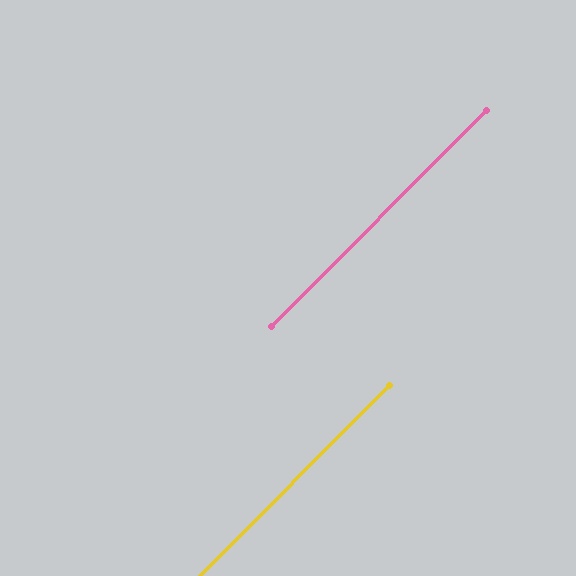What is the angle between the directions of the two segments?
Approximately 0 degrees.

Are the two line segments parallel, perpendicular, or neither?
Parallel — their directions differ by only 0.1°.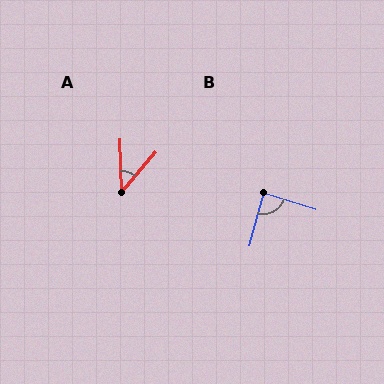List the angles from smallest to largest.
A (42°), B (88°).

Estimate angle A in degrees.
Approximately 42 degrees.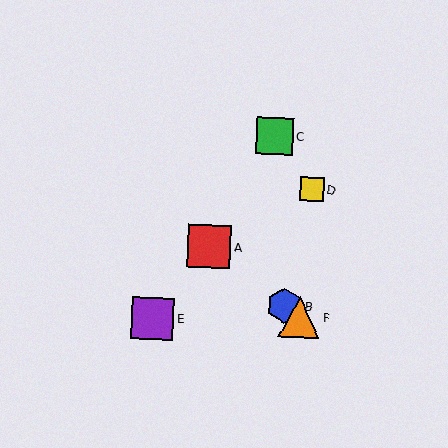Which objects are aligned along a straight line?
Objects A, B, F are aligned along a straight line.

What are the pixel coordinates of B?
Object B is at (284, 306).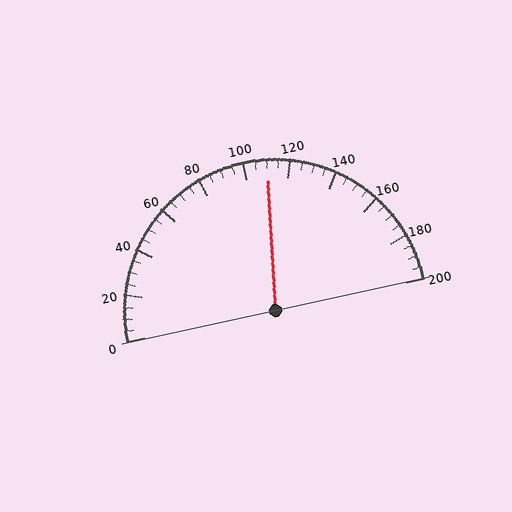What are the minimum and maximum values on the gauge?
The gauge ranges from 0 to 200.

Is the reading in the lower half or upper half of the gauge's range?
The reading is in the upper half of the range (0 to 200).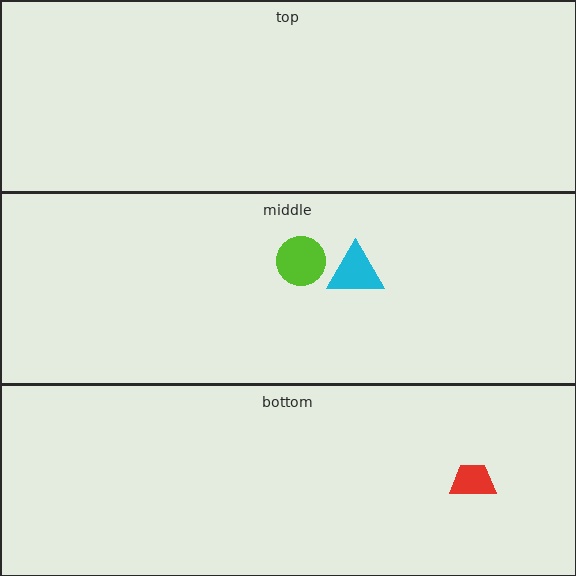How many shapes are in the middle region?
2.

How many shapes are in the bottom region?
1.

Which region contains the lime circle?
The middle region.